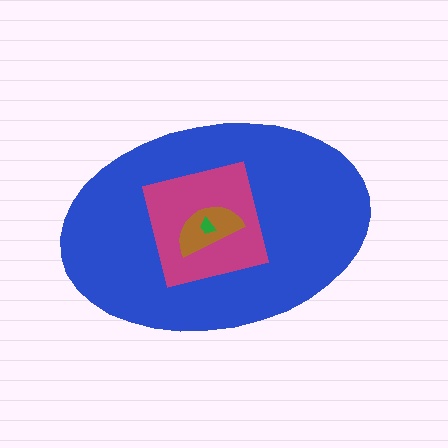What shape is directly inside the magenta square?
The brown semicircle.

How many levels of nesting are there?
4.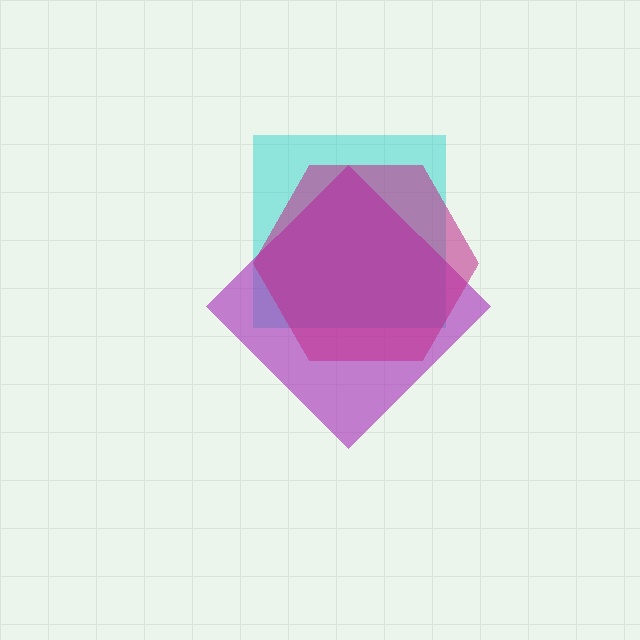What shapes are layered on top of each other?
The layered shapes are: a cyan square, a purple diamond, a magenta hexagon.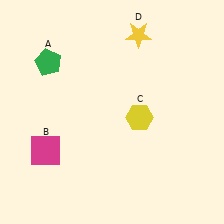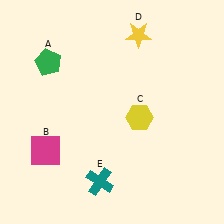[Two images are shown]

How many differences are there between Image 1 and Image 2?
There is 1 difference between the two images.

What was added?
A teal cross (E) was added in Image 2.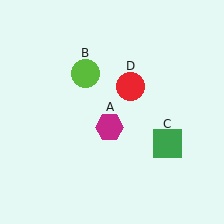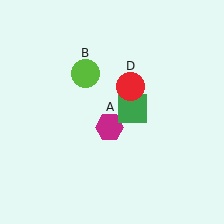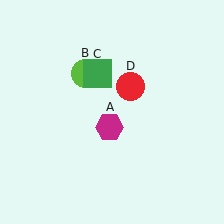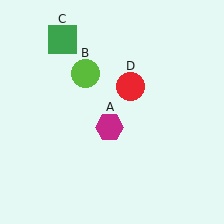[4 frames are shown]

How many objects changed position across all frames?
1 object changed position: green square (object C).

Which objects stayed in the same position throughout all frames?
Magenta hexagon (object A) and lime circle (object B) and red circle (object D) remained stationary.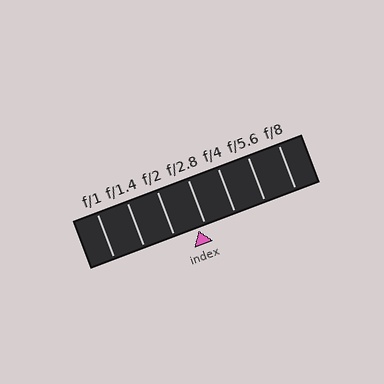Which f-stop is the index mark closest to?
The index mark is closest to f/2.8.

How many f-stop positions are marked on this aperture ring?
There are 7 f-stop positions marked.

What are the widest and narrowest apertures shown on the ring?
The widest aperture shown is f/1 and the narrowest is f/8.